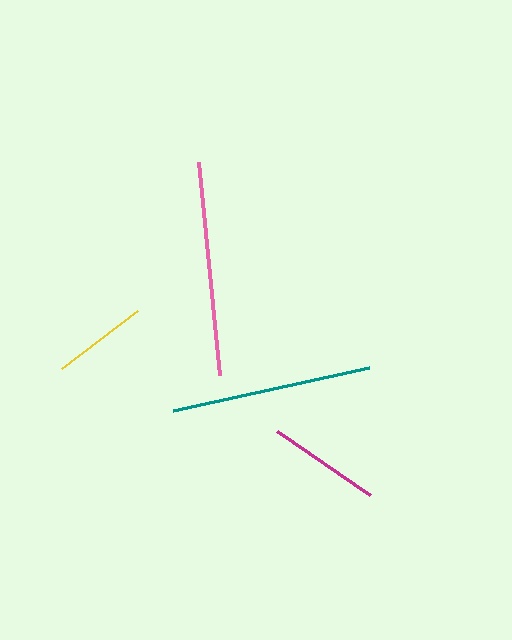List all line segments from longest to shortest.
From longest to shortest: pink, teal, magenta, yellow.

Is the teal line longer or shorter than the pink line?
The pink line is longer than the teal line.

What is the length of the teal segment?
The teal segment is approximately 201 pixels long.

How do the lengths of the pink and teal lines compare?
The pink and teal lines are approximately the same length.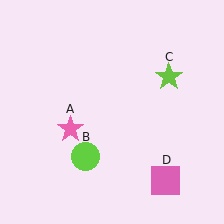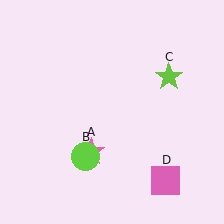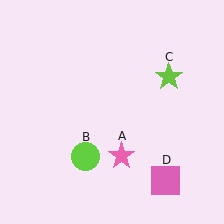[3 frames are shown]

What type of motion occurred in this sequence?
The pink star (object A) rotated counterclockwise around the center of the scene.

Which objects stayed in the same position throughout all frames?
Lime circle (object B) and lime star (object C) and pink square (object D) remained stationary.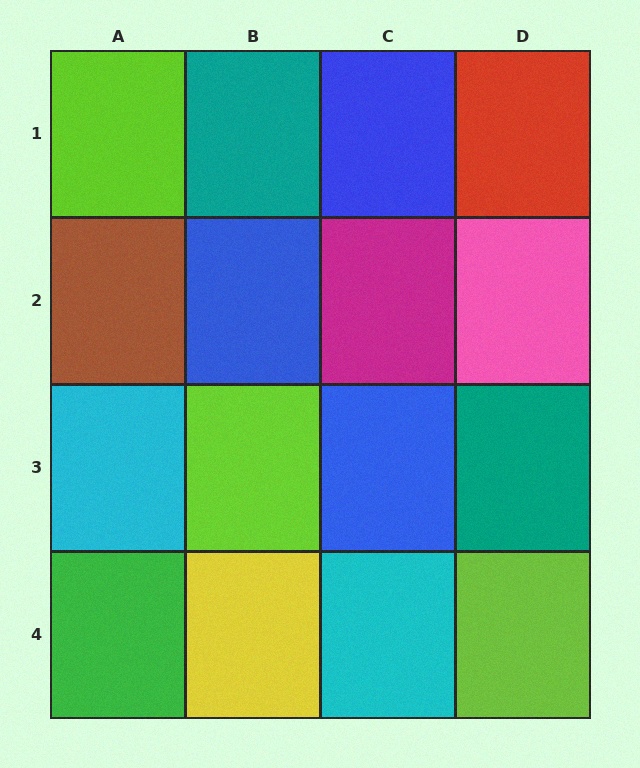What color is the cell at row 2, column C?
Magenta.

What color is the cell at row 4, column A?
Green.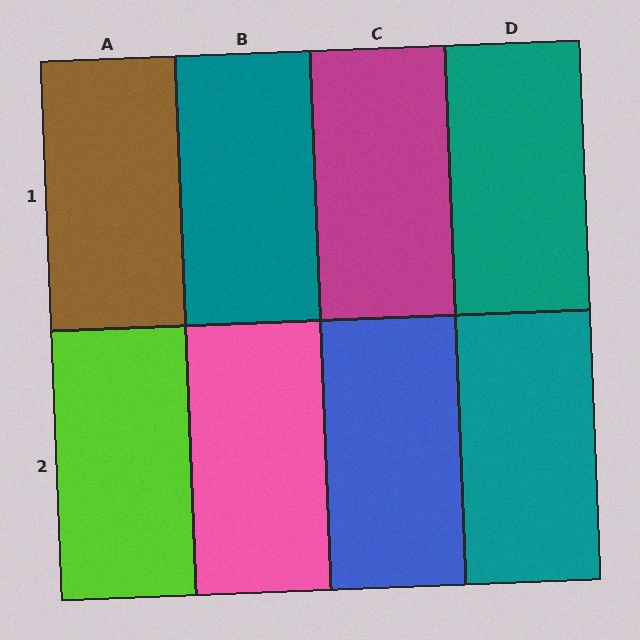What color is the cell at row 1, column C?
Magenta.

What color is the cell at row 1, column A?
Brown.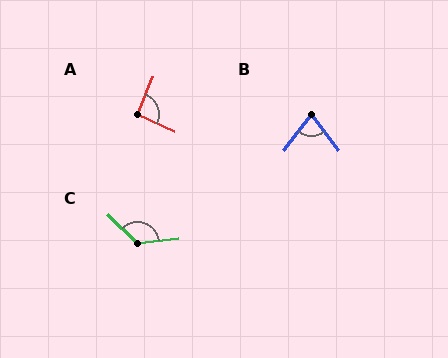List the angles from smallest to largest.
B (74°), A (92°), C (128°).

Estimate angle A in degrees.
Approximately 92 degrees.